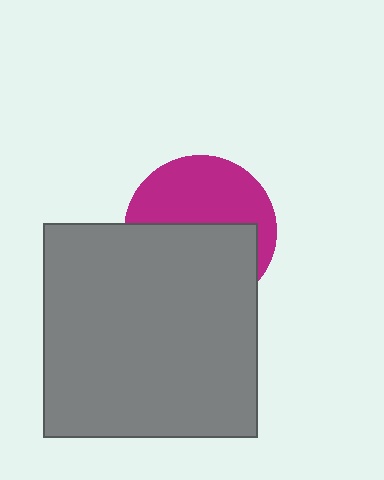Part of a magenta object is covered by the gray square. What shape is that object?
It is a circle.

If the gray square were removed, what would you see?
You would see the complete magenta circle.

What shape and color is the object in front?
The object in front is a gray square.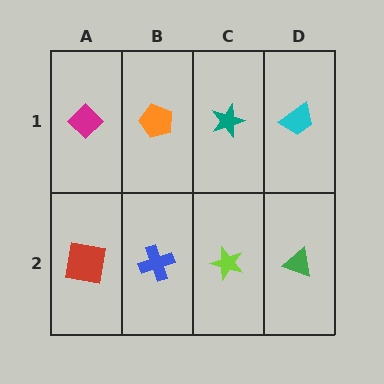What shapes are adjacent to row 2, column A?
A magenta diamond (row 1, column A), a blue cross (row 2, column B).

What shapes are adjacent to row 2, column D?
A cyan trapezoid (row 1, column D), a lime star (row 2, column C).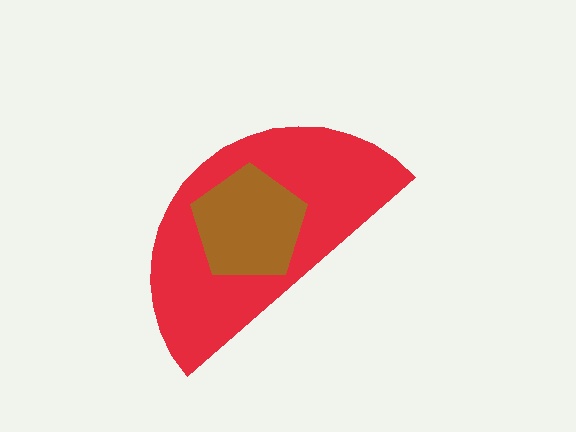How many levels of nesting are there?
2.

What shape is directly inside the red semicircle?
The brown pentagon.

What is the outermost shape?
The red semicircle.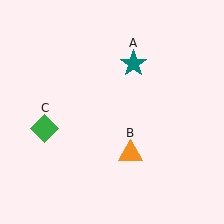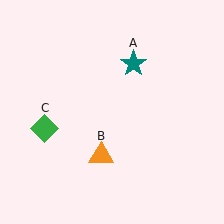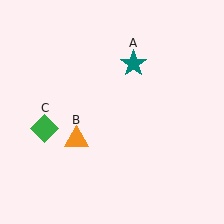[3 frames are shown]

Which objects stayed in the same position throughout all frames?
Teal star (object A) and green diamond (object C) remained stationary.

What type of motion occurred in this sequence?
The orange triangle (object B) rotated clockwise around the center of the scene.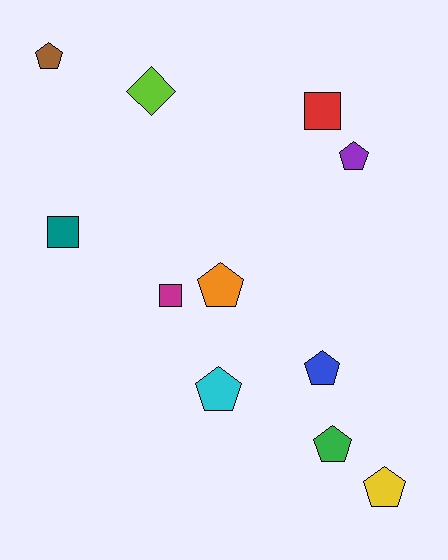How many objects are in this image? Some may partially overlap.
There are 11 objects.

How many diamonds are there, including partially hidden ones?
There is 1 diamond.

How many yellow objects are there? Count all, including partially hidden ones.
There is 1 yellow object.